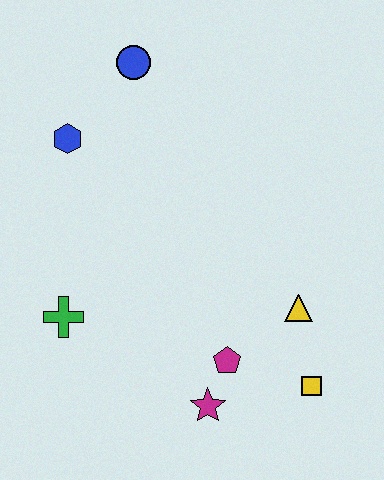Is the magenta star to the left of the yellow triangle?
Yes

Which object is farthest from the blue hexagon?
The yellow square is farthest from the blue hexagon.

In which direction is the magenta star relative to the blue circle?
The magenta star is below the blue circle.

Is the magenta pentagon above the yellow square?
Yes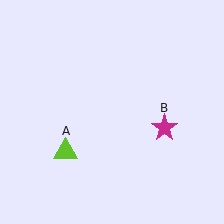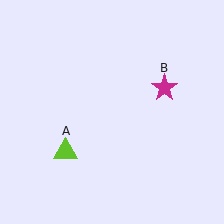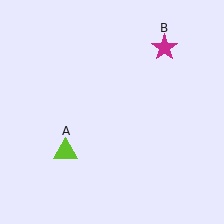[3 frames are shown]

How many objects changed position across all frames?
1 object changed position: magenta star (object B).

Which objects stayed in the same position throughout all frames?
Lime triangle (object A) remained stationary.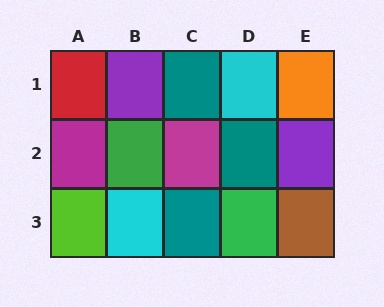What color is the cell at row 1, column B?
Purple.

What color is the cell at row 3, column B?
Cyan.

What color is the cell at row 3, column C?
Teal.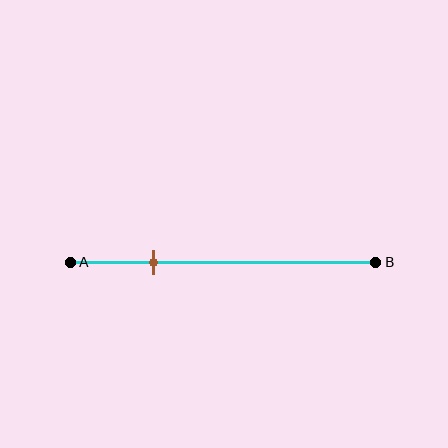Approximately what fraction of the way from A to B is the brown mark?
The brown mark is approximately 25% of the way from A to B.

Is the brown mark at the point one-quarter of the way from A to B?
Yes, the mark is approximately at the one-quarter point.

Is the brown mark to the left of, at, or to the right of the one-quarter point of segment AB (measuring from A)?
The brown mark is approximately at the one-quarter point of segment AB.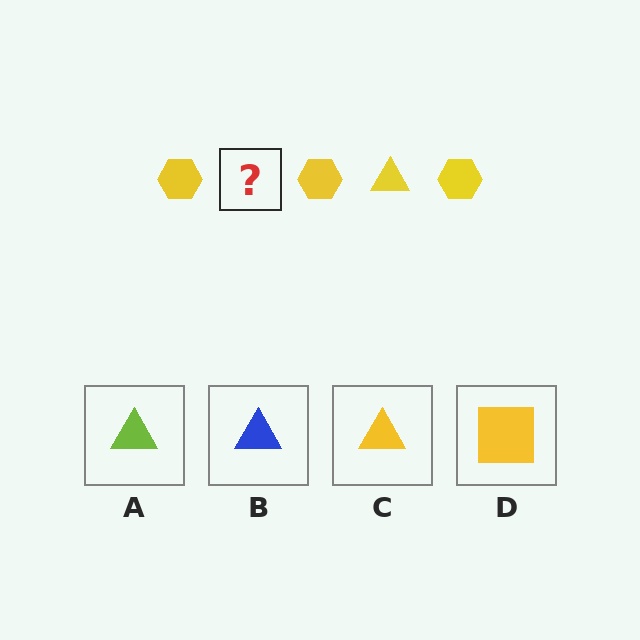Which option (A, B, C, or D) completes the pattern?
C.